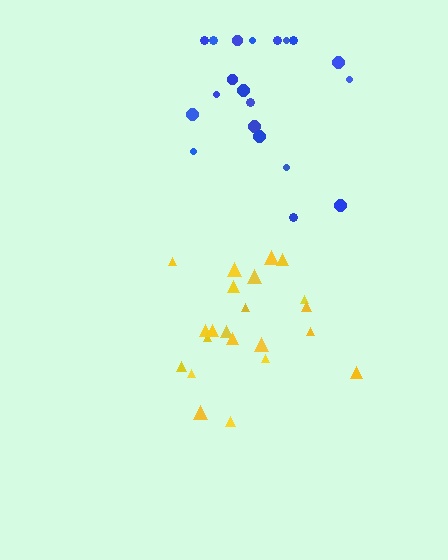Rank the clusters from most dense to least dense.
yellow, blue.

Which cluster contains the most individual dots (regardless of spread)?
Yellow (22).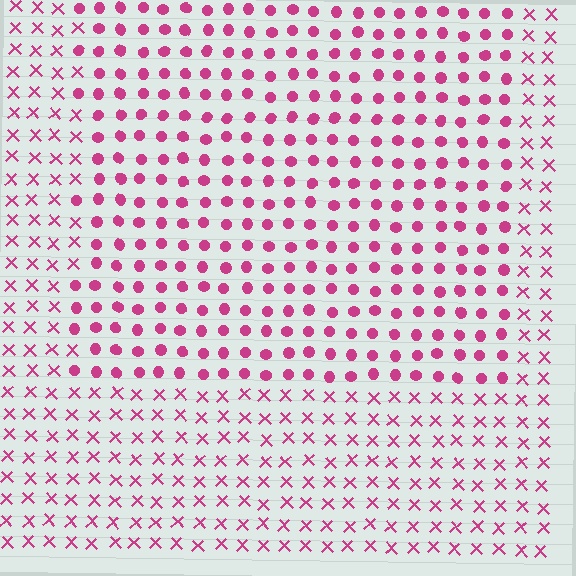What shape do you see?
I see a rectangle.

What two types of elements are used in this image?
The image uses circles inside the rectangle region and X marks outside it.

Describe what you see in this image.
The image is filled with small magenta elements arranged in a uniform grid. A rectangle-shaped region contains circles, while the surrounding area contains X marks. The boundary is defined purely by the change in element shape.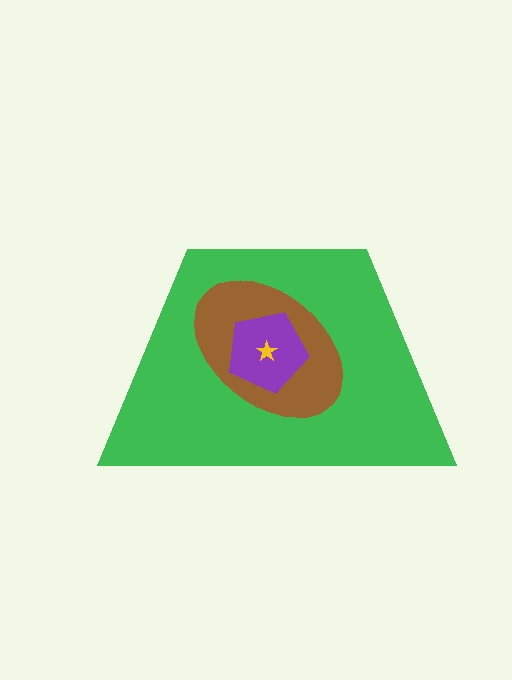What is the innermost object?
The yellow star.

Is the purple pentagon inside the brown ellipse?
Yes.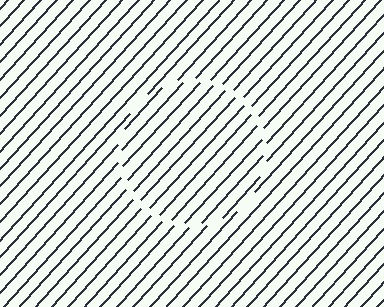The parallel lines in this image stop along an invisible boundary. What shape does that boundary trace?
An illusory circle. The interior of the shape contains the same grating, shifted by half a period — the contour is defined by the phase discontinuity where line-ends from the inner and outer gratings abut.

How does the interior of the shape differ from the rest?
The interior of the shape contains the same grating, shifted by half a period — the contour is defined by the phase discontinuity where line-ends from the inner and outer gratings abut.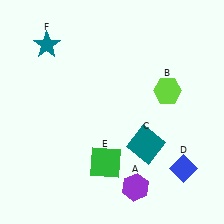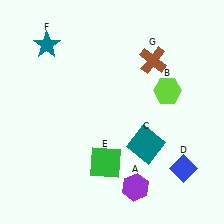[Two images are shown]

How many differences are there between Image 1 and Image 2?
There is 1 difference between the two images.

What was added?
A brown cross (G) was added in Image 2.